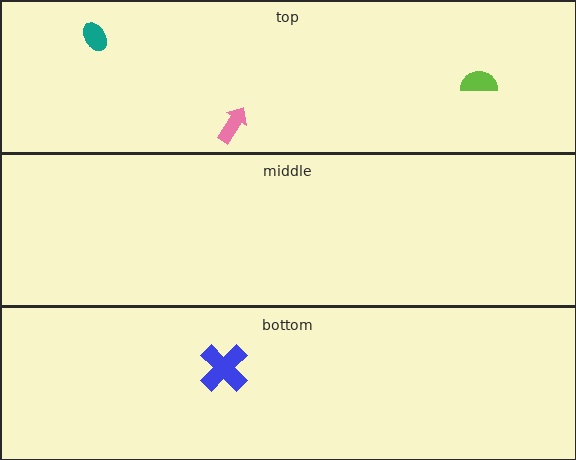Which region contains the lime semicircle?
The top region.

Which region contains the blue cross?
The bottom region.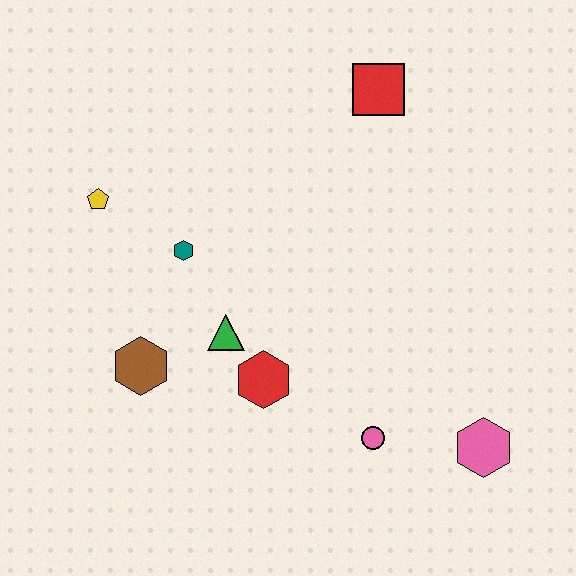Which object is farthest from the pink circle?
The yellow pentagon is farthest from the pink circle.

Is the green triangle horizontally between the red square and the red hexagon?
No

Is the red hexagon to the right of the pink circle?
No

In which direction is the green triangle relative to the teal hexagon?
The green triangle is below the teal hexagon.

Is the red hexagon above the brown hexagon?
No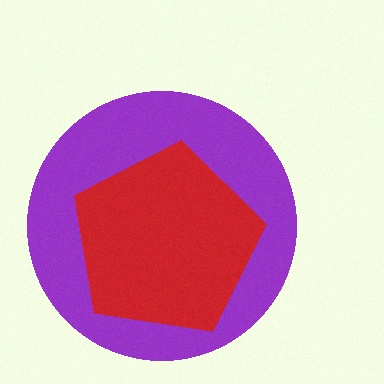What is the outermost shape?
The purple circle.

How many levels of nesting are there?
2.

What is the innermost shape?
The red pentagon.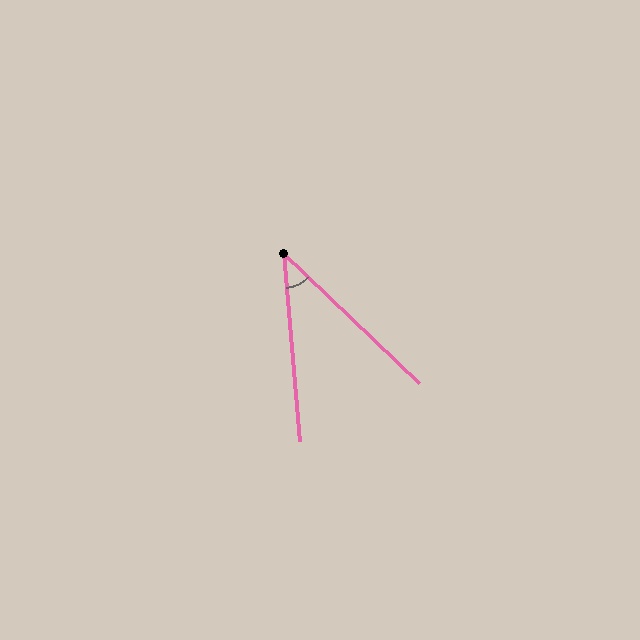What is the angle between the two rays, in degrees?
Approximately 41 degrees.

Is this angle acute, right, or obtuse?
It is acute.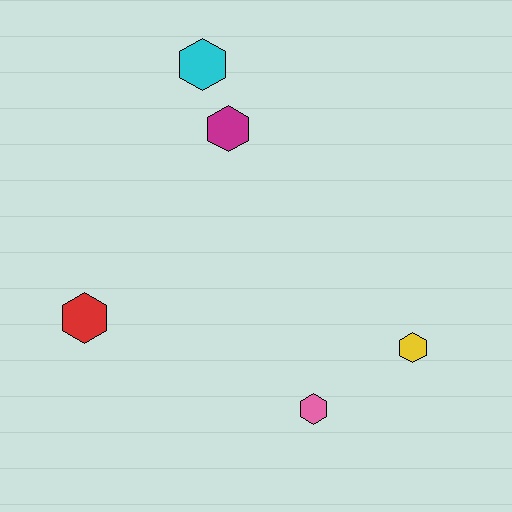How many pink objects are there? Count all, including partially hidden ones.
There is 1 pink object.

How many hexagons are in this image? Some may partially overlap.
There are 5 hexagons.